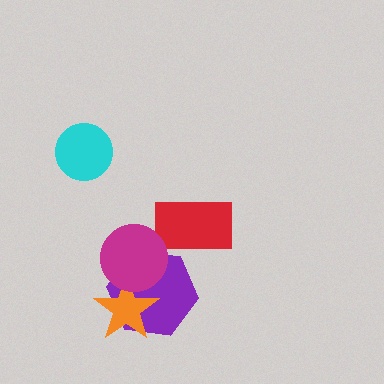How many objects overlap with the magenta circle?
2 objects overlap with the magenta circle.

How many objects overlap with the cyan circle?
0 objects overlap with the cyan circle.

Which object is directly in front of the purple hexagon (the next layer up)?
The orange star is directly in front of the purple hexagon.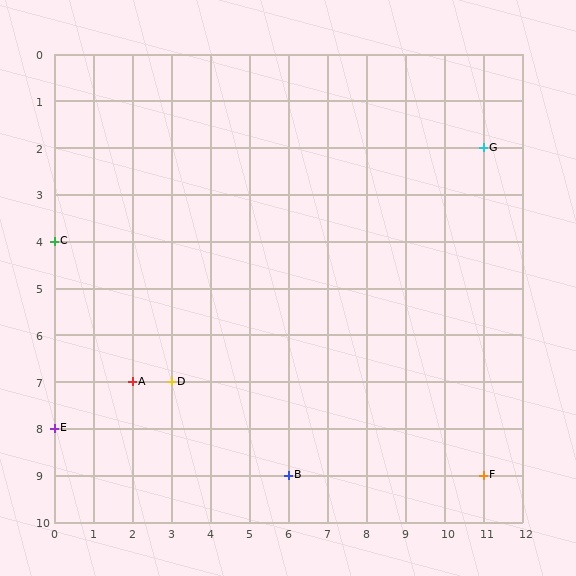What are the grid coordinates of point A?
Point A is at grid coordinates (2, 7).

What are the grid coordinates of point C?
Point C is at grid coordinates (0, 4).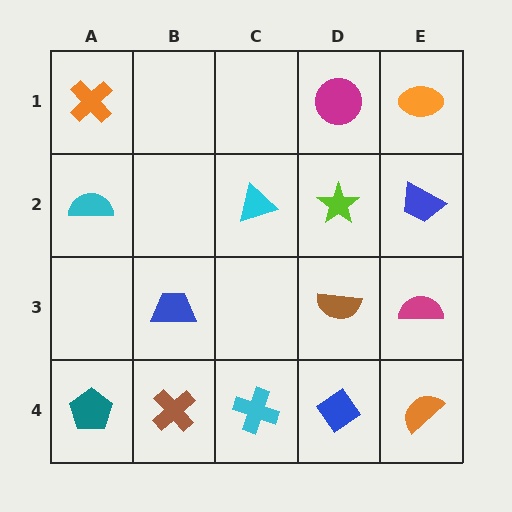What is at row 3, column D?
A brown semicircle.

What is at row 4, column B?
A brown cross.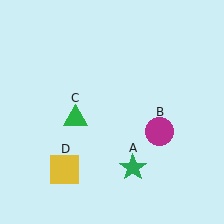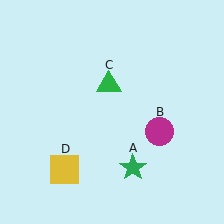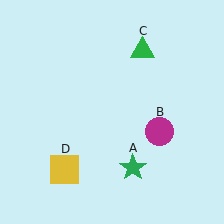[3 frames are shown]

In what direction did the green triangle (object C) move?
The green triangle (object C) moved up and to the right.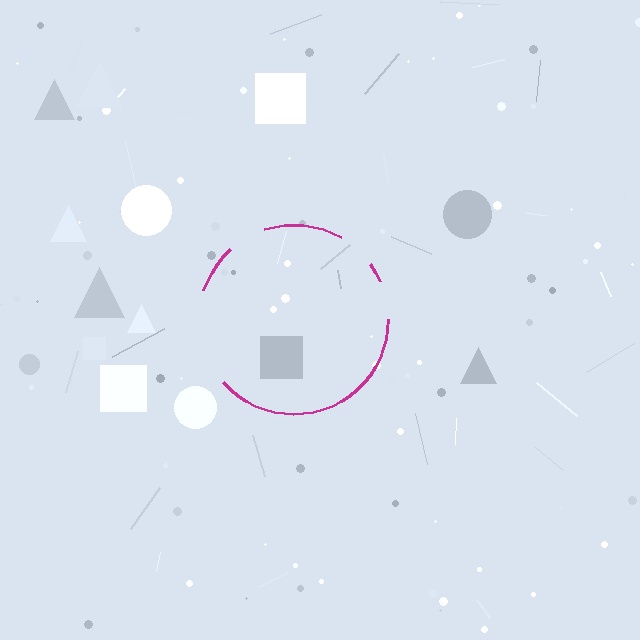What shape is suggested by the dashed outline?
The dashed outline suggests a circle.